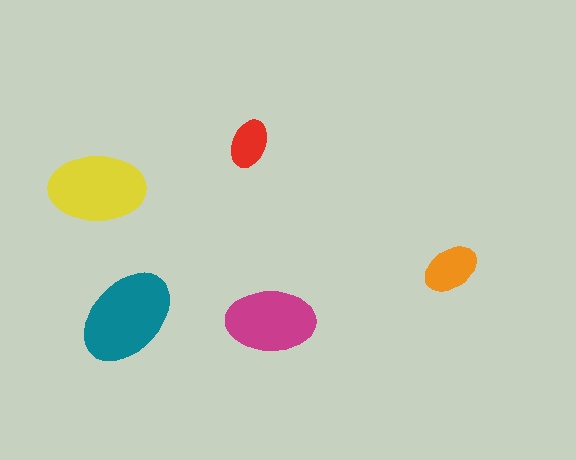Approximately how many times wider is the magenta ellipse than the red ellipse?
About 2 times wider.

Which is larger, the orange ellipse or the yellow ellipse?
The yellow one.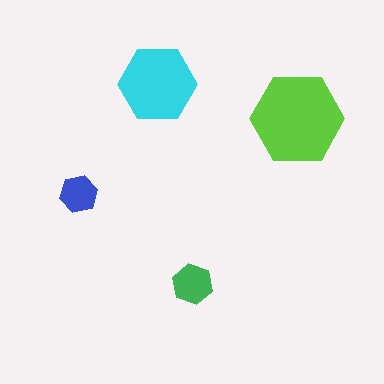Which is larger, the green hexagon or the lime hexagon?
The lime one.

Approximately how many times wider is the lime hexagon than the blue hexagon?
About 2.5 times wider.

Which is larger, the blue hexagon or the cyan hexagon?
The cyan one.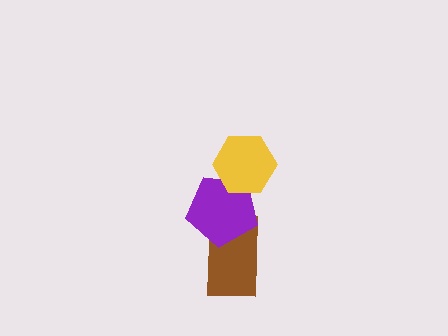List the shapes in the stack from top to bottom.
From top to bottom: the yellow hexagon, the purple pentagon, the brown rectangle.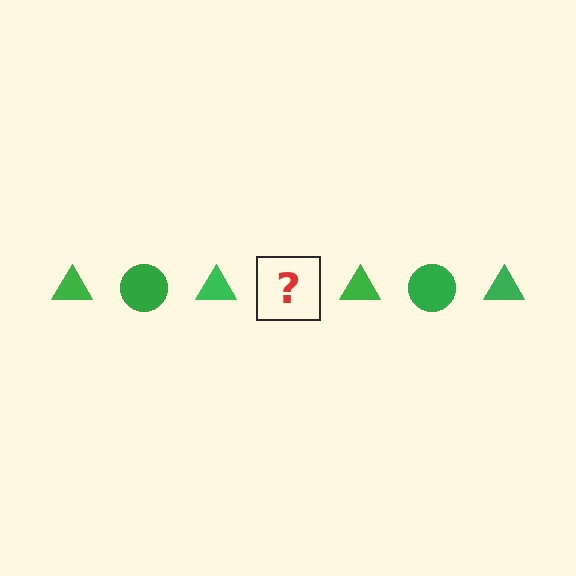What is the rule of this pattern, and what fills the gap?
The rule is that the pattern cycles through triangle, circle shapes in green. The gap should be filled with a green circle.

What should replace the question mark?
The question mark should be replaced with a green circle.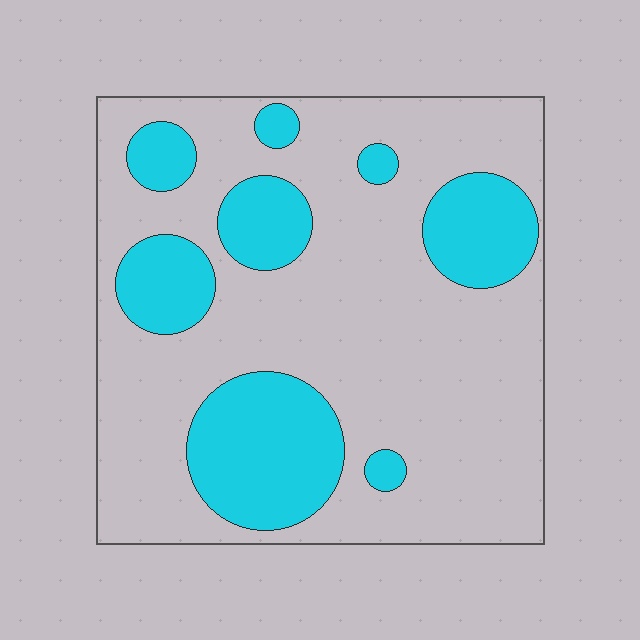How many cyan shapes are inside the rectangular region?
8.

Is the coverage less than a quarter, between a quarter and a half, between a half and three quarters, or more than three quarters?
Between a quarter and a half.